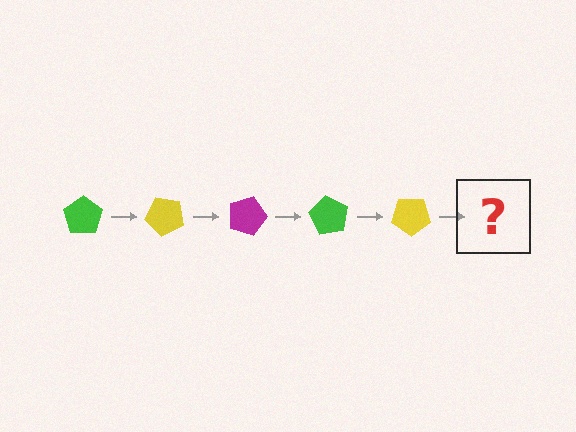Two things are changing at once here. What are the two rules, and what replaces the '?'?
The two rules are that it rotates 45 degrees each step and the color cycles through green, yellow, and magenta. The '?' should be a magenta pentagon, rotated 225 degrees from the start.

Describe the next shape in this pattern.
It should be a magenta pentagon, rotated 225 degrees from the start.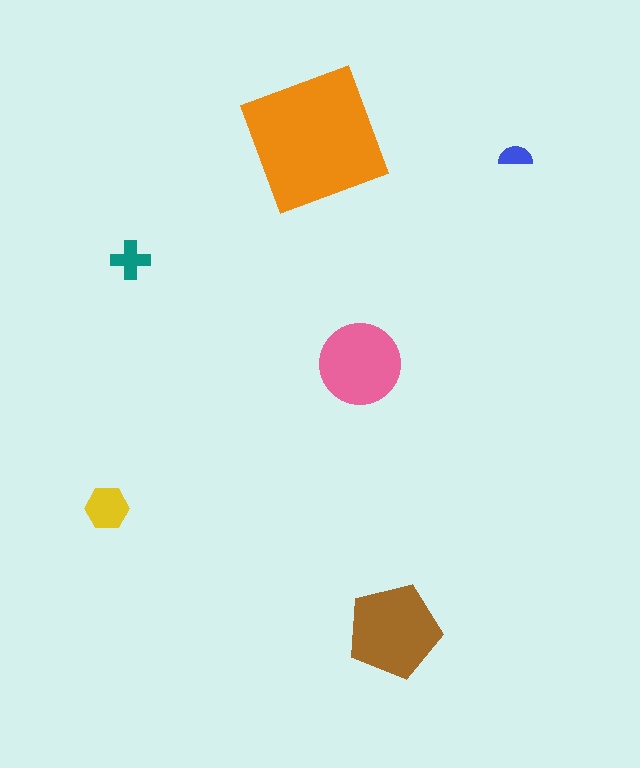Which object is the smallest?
The blue semicircle.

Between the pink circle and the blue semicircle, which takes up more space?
The pink circle.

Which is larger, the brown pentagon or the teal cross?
The brown pentagon.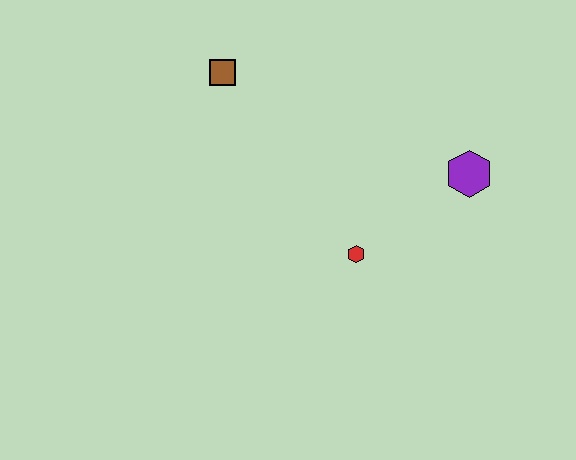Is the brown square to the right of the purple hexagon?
No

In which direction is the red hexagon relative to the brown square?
The red hexagon is below the brown square.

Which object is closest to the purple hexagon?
The red hexagon is closest to the purple hexagon.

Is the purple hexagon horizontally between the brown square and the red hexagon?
No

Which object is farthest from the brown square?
The purple hexagon is farthest from the brown square.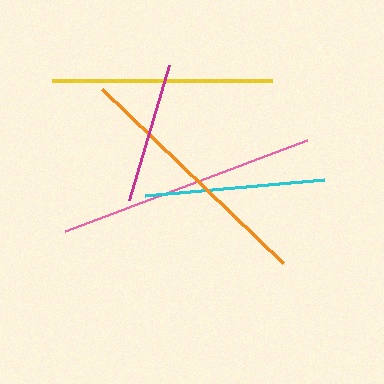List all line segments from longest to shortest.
From longest to shortest: pink, orange, yellow, cyan, magenta.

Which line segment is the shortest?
The magenta line is the shortest at approximately 141 pixels.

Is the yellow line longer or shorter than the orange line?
The orange line is longer than the yellow line.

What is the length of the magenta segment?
The magenta segment is approximately 141 pixels long.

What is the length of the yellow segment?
The yellow segment is approximately 220 pixels long.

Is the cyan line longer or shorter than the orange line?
The orange line is longer than the cyan line.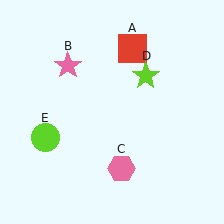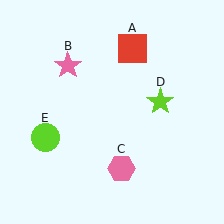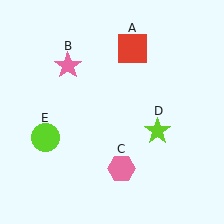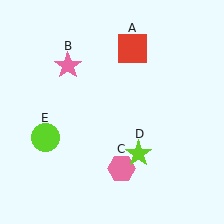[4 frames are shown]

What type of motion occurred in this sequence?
The lime star (object D) rotated clockwise around the center of the scene.